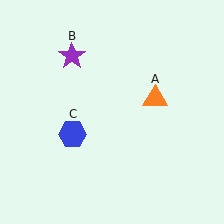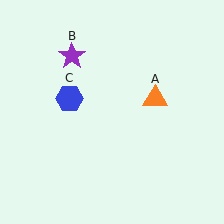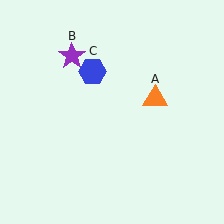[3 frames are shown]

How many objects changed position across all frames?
1 object changed position: blue hexagon (object C).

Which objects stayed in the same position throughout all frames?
Orange triangle (object A) and purple star (object B) remained stationary.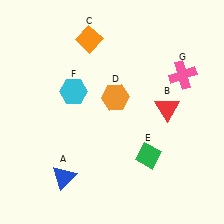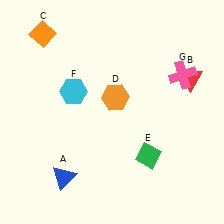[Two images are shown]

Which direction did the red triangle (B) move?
The red triangle (B) moved up.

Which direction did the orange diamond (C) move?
The orange diamond (C) moved left.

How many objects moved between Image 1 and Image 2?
2 objects moved between the two images.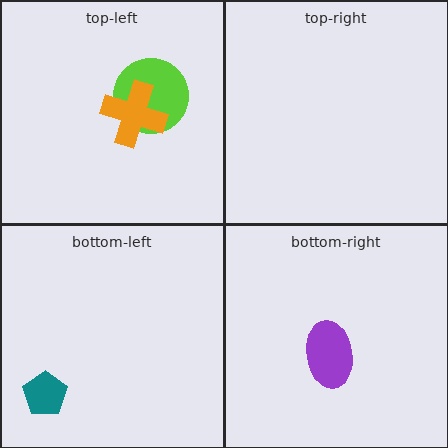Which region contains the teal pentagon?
The bottom-left region.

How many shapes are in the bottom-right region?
1.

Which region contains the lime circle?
The top-left region.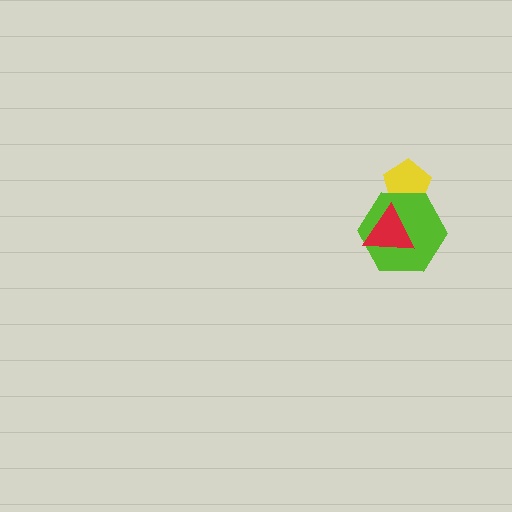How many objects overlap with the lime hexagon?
2 objects overlap with the lime hexagon.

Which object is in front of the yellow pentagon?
The lime hexagon is in front of the yellow pentagon.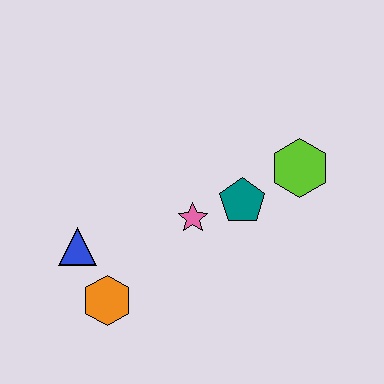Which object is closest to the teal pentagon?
The pink star is closest to the teal pentagon.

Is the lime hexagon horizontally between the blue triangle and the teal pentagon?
No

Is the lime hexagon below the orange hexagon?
No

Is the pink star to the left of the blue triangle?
No